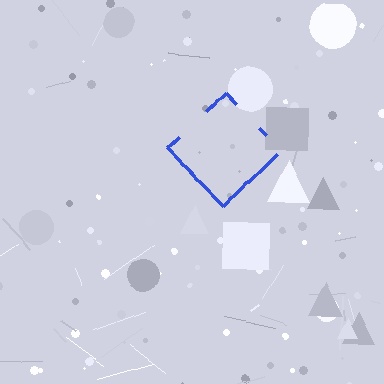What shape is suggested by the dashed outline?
The dashed outline suggests a diamond.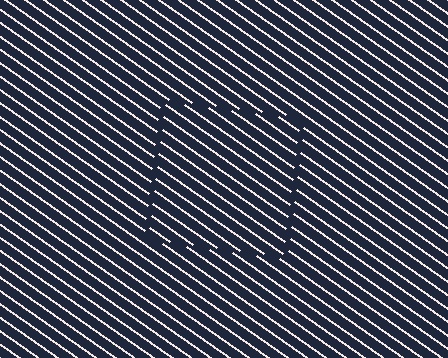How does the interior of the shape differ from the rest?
The interior of the shape contains the same grating, shifted by half a period — the contour is defined by the phase discontinuity where line-ends from the inner and outer gratings abut.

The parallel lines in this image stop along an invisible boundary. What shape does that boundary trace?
An illusory square. The interior of the shape contains the same grating, shifted by half a period — the contour is defined by the phase discontinuity where line-ends from the inner and outer gratings abut.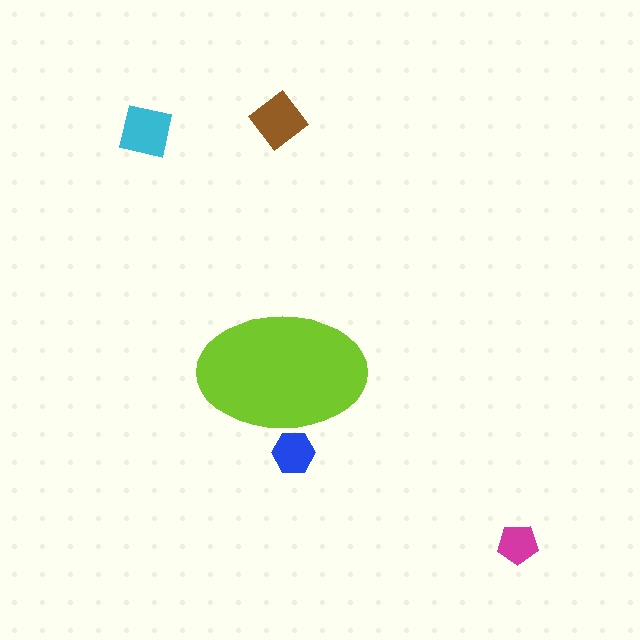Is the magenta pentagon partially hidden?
No, the magenta pentagon is fully visible.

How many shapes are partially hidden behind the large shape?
1 shape is partially hidden.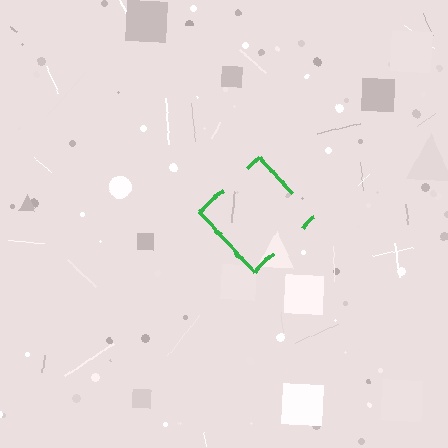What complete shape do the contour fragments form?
The contour fragments form a diamond.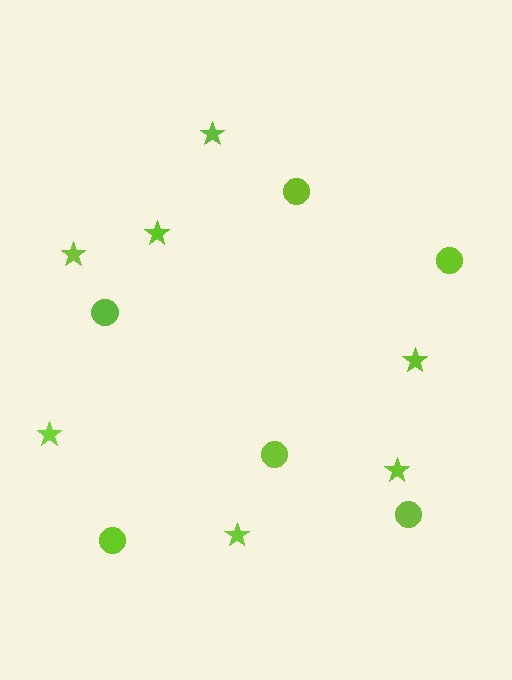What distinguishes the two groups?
There are 2 groups: one group of stars (7) and one group of circles (6).